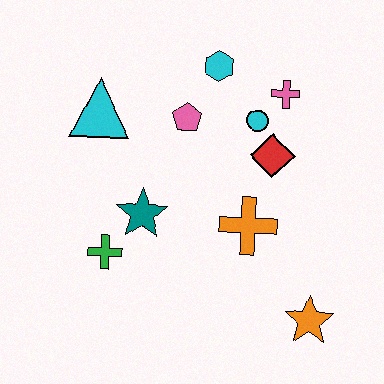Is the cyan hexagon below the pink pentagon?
No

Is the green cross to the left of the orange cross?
Yes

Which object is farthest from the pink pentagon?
The orange star is farthest from the pink pentagon.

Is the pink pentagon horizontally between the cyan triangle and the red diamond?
Yes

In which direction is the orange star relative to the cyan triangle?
The orange star is to the right of the cyan triangle.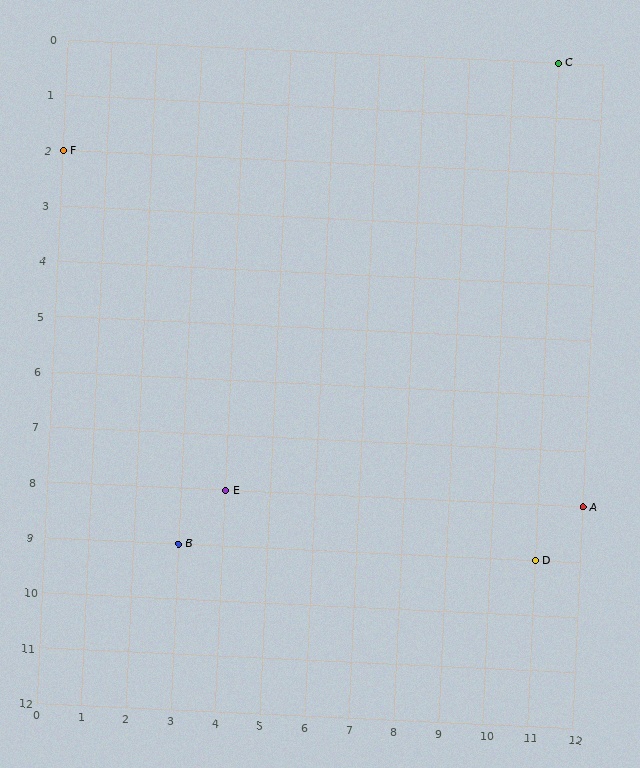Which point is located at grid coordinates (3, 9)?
Point B is at (3, 9).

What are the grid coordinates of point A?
Point A is at grid coordinates (12, 8).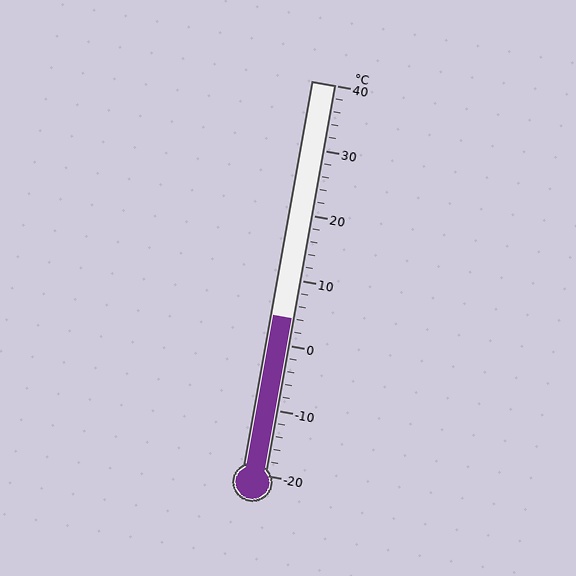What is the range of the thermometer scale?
The thermometer scale ranges from -20°C to 40°C.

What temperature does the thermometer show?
The thermometer shows approximately 4°C.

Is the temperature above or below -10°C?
The temperature is above -10°C.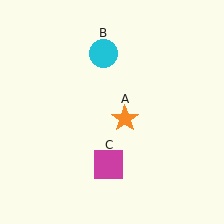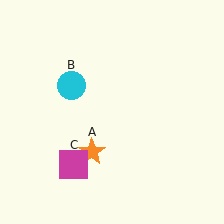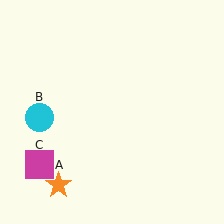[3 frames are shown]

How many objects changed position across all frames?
3 objects changed position: orange star (object A), cyan circle (object B), magenta square (object C).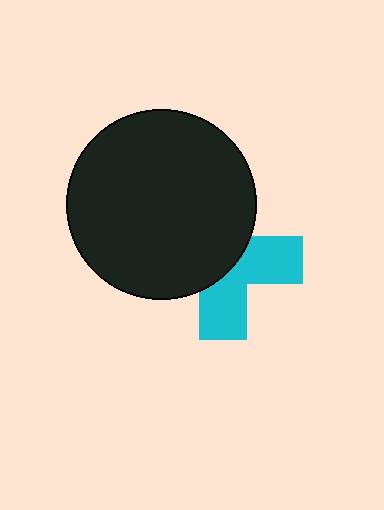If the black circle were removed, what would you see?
You would see the complete cyan cross.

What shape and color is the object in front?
The object in front is a black circle.